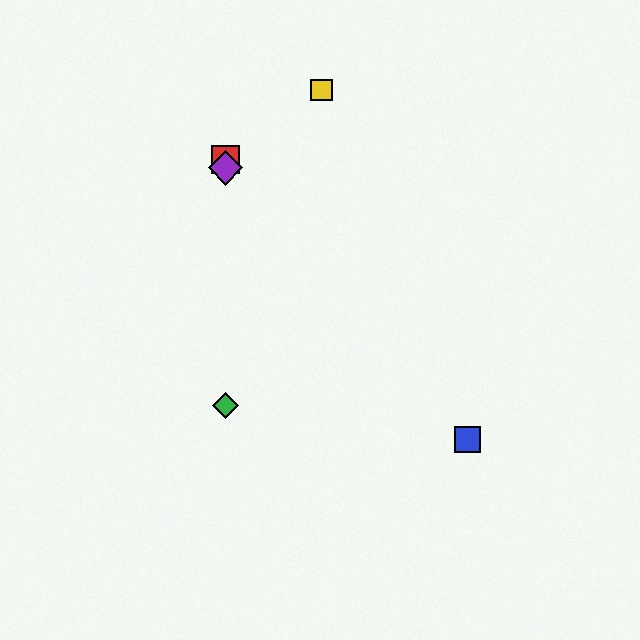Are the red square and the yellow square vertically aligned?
No, the red square is at x≈225 and the yellow square is at x≈322.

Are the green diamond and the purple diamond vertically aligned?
Yes, both are at x≈225.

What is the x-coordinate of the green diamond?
The green diamond is at x≈225.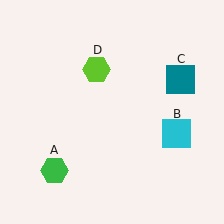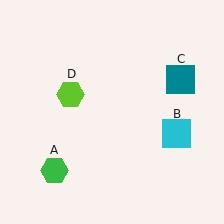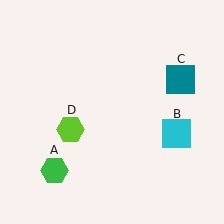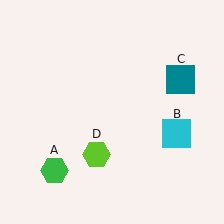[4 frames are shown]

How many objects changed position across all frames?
1 object changed position: lime hexagon (object D).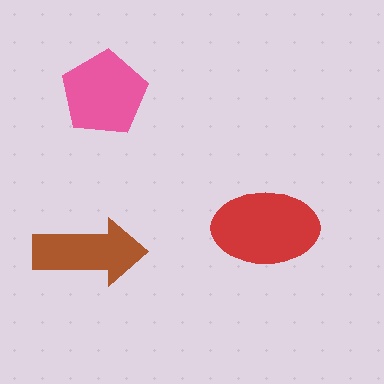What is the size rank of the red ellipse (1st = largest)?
1st.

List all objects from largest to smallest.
The red ellipse, the pink pentagon, the brown arrow.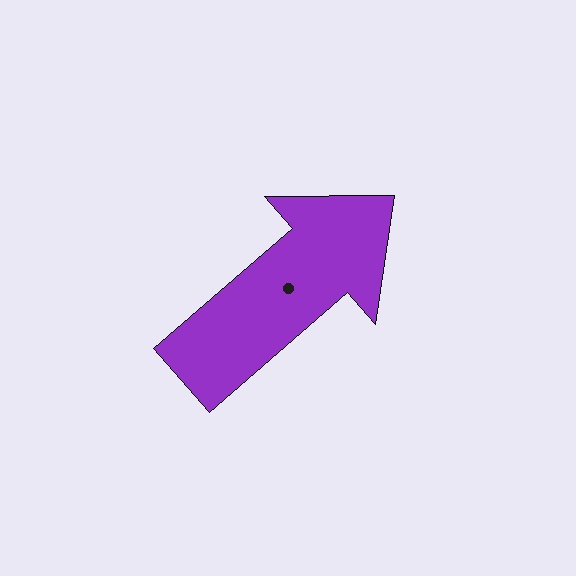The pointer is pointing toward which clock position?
Roughly 2 o'clock.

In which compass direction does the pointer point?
Northeast.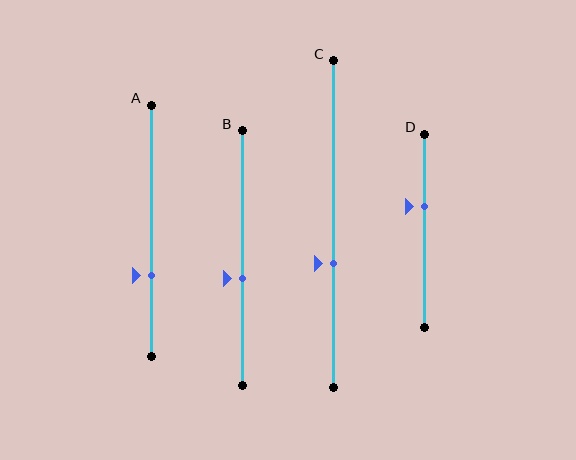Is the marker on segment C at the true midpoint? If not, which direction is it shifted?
No, the marker on segment C is shifted downward by about 12% of the segment length.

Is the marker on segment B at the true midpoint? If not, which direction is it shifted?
No, the marker on segment B is shifted downward by about 8% of the segment length.